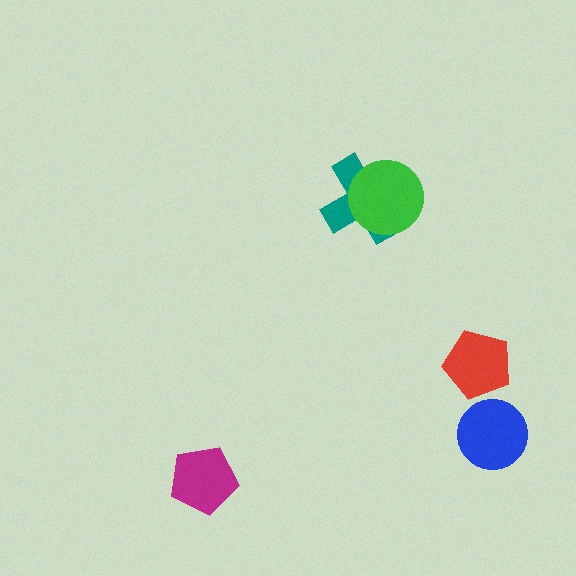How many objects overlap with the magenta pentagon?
0 objects overlap with the magenta pentagon.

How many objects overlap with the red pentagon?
0 objects overlap with the red pentagon.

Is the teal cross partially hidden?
Yes, it is partially covered by another shape.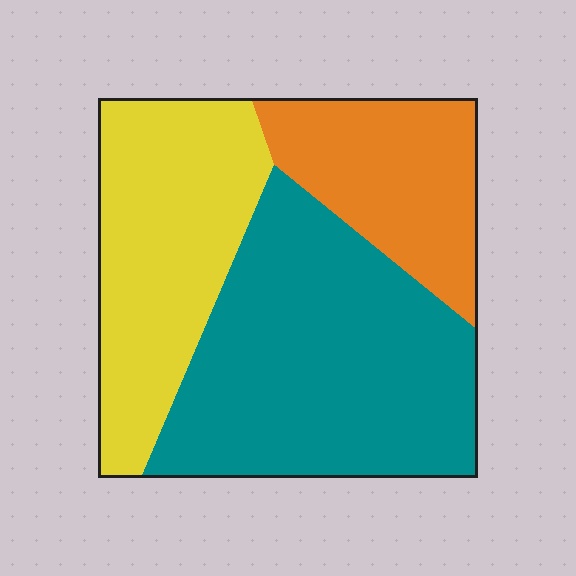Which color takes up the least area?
Orange, at roughly 20%.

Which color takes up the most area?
Teal, at roughly 45%.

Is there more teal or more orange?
Teal.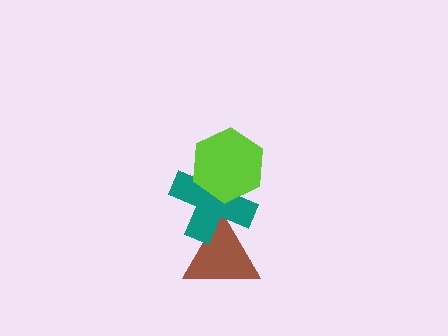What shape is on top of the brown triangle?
The teal cross is on top of the brown triangle.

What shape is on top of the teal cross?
The lime hexagon is on top of the teal cross.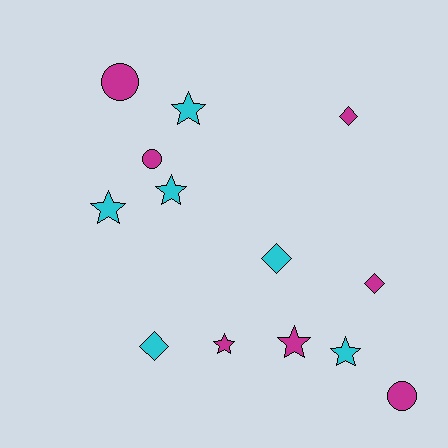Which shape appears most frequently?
Star, with 6 objects.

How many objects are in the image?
There are 13 objects.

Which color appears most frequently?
Magenta, with 7 objects.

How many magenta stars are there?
There are 2 magenta stars.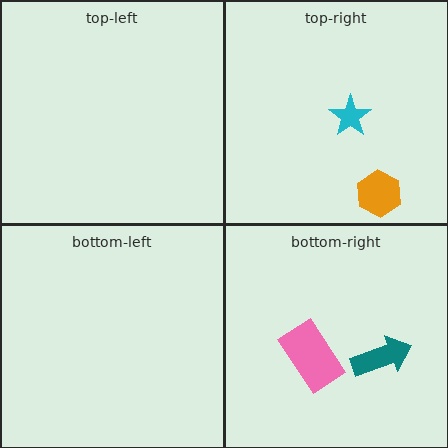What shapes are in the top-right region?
The orange hexagon, the cyan star.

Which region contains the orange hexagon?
The top-right region.